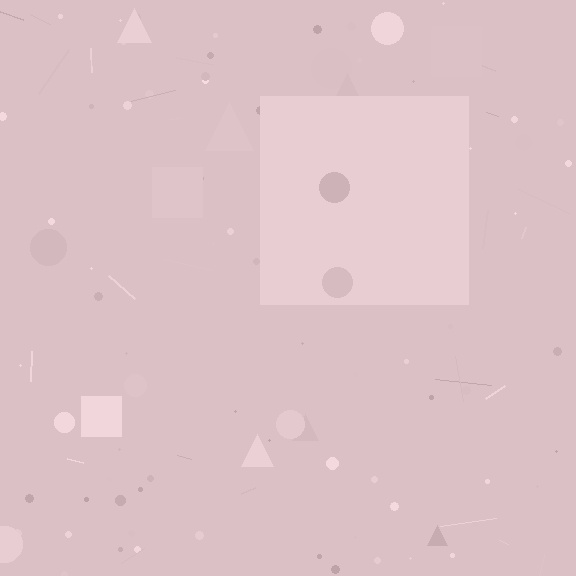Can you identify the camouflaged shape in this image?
The camouflaged shape is a square.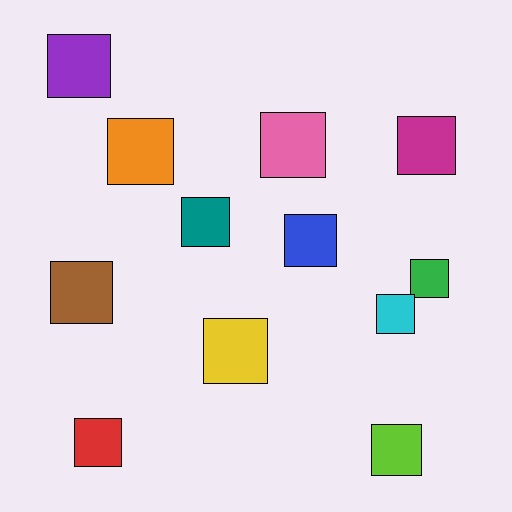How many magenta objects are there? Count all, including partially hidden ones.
There is 1 magenta object.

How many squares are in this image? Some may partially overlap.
There are 12 squares.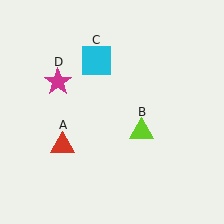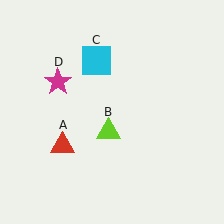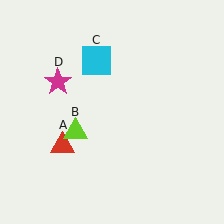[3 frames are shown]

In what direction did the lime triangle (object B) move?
The lime triangle (object B) moved left.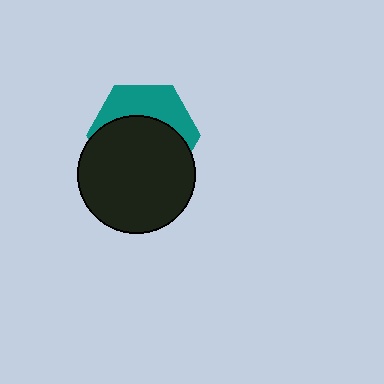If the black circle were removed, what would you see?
You would see the complete teal hexagon.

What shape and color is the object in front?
The object in front is a black circle.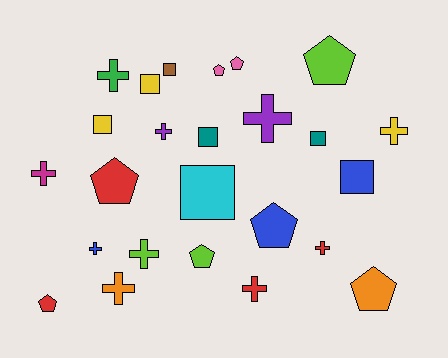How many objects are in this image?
There are 25 objects.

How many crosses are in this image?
There are 10 crosses.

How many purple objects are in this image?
There are 2 purple objects.